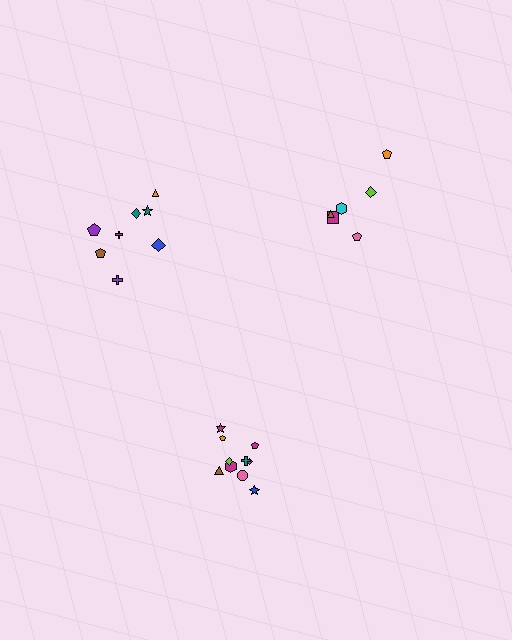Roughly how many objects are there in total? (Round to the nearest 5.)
Roughly 25 objects in total.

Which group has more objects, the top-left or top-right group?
The top-left group.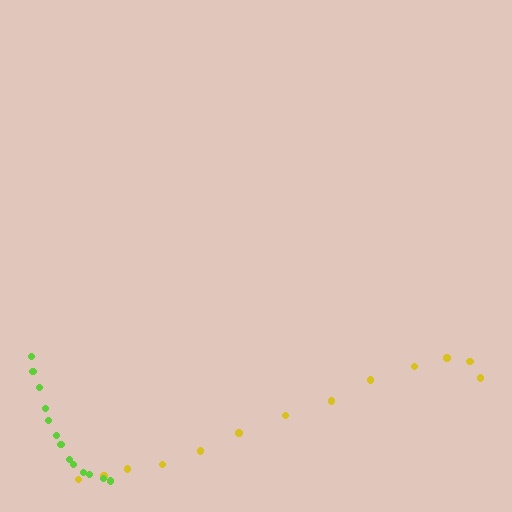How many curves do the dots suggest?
There are 2 distinct paths.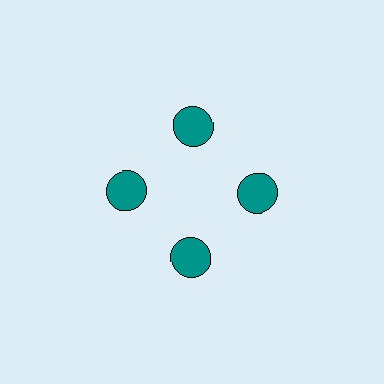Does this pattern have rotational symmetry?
Yes, this pattern has 4-fold rotational symmetry. It looks the same after rotating 90 degrees around the center.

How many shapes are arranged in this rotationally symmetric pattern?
There are 4 shapes, arranged in 4 groups of 1.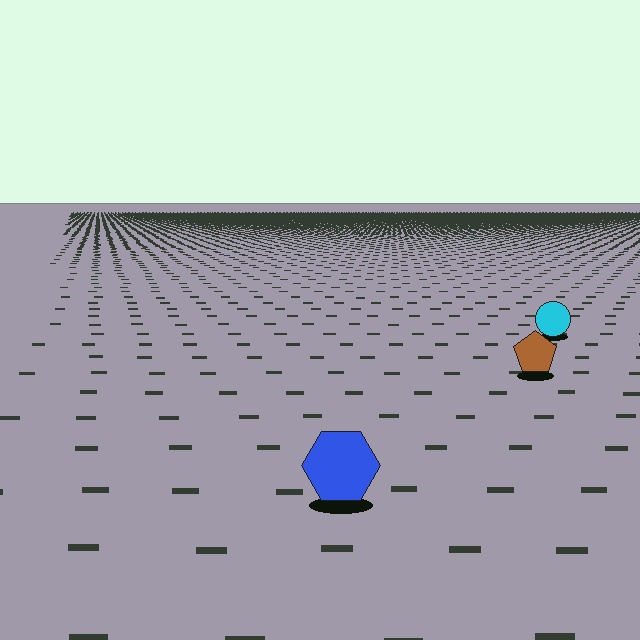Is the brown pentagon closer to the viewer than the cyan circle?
Yes. The brown pentagon is closer — you can tell from the texture gradient: the ground texture is coarser near it.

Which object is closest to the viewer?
The blue hexagon is closest. The texture marks near it are larger and more spread out.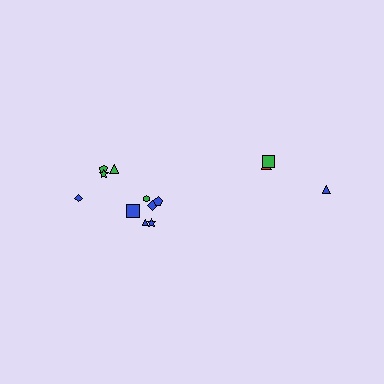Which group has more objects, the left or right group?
The left group.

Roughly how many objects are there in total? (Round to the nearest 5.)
Roughly 15 objects in total.